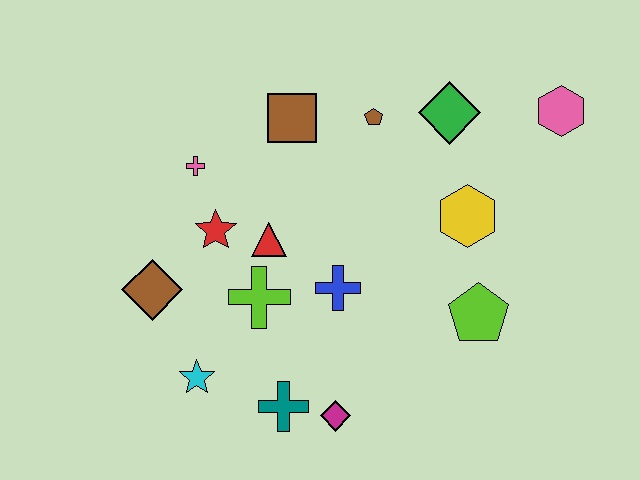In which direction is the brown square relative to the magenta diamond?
The brown square is above the magenta diamond.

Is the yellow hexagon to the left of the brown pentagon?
No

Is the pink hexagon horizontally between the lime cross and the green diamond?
No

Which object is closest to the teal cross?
The magenta diamond is closest to the teal cross.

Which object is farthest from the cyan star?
The pink hexagon is farthest from the cyan star.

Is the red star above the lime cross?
Yes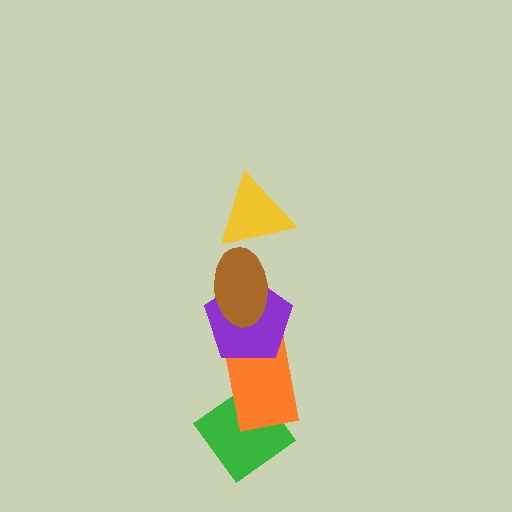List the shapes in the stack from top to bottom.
From top to bottom: the yellow triangle, the brown ellipse, the purple pentagon, the orange rectangle, the green diamond.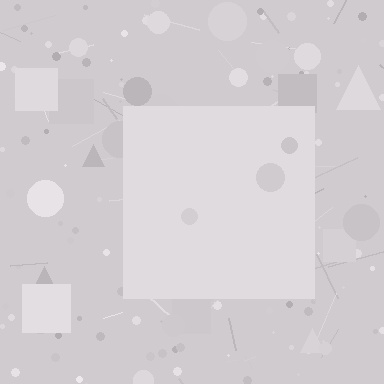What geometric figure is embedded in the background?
A square is embedded in the background.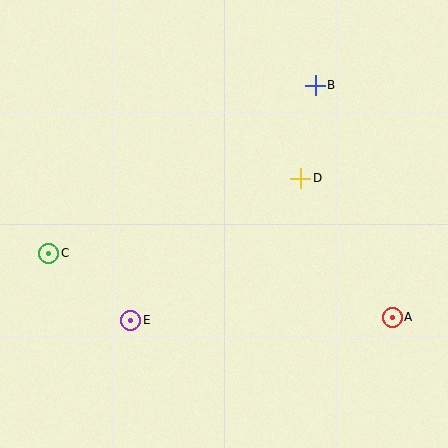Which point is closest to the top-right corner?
Point B is closest to the top-right corner.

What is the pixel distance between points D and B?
The distance between D and B is 94 pixels.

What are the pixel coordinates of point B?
Point B is at (315, 85).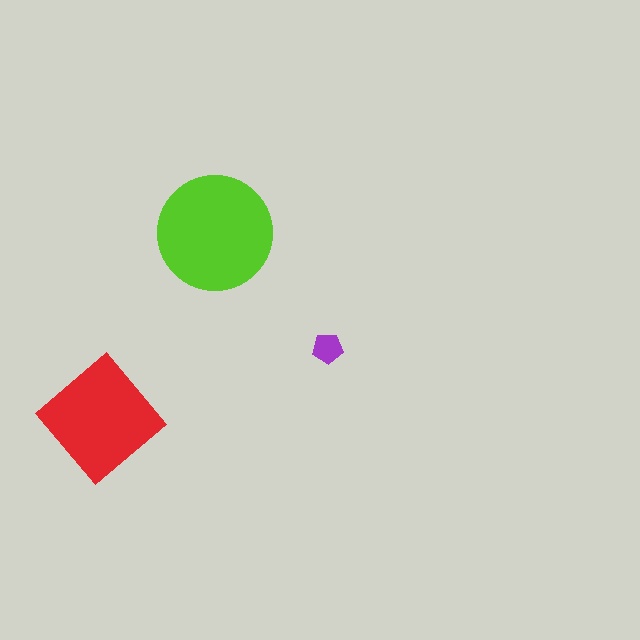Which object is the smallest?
The purple pentagon.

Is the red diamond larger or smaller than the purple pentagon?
Larger.